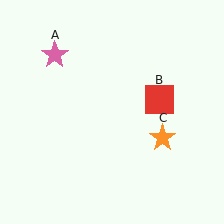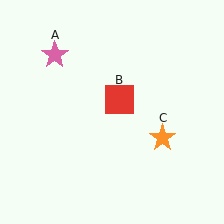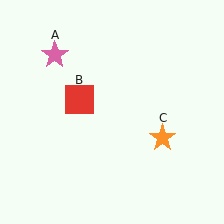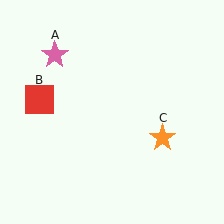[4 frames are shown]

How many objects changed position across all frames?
1 object changed position: red square (object B).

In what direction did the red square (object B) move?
The red square (object B) moved left.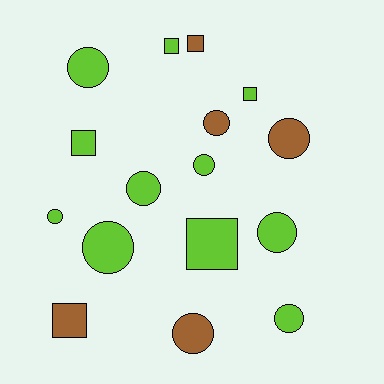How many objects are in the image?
There are 16 objects.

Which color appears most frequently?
Lime, with 11 objects.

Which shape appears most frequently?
Circle, with 10 objects.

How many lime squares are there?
There are 4 lime squares.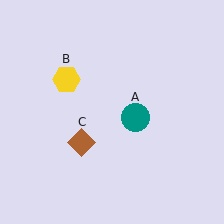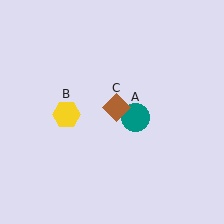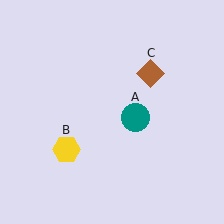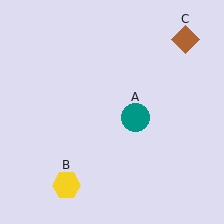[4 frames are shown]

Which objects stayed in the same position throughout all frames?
Teal circle (object A) remained stationary.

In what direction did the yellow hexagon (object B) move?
The yellow hexagon (object B) moved down.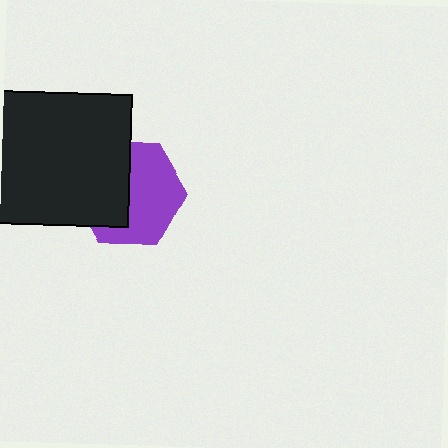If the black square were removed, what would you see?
You would see the complete purple hexagon.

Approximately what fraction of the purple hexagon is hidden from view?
Roughly 45% of the purple hexagon is hidden behind the black square.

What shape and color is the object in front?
The object in front is a black square.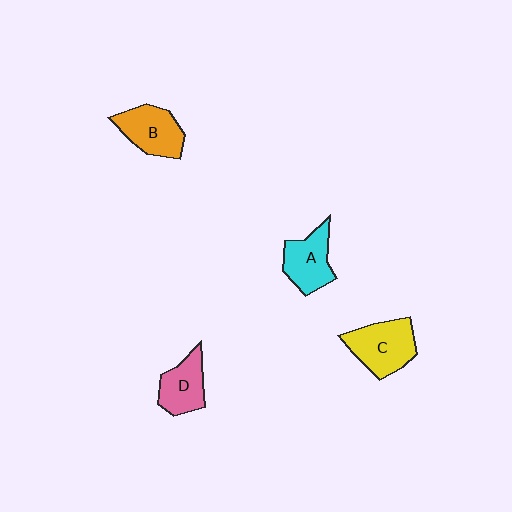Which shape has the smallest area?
Shape D (pink).